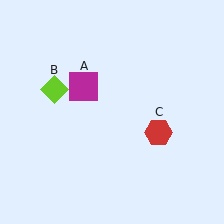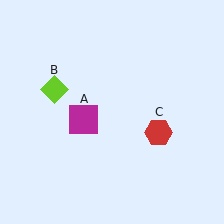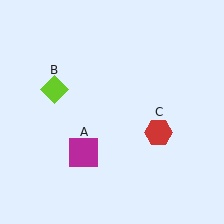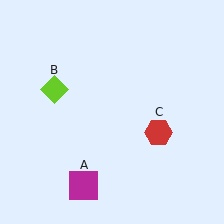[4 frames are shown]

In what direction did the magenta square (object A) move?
The magenta square (object A) moved down.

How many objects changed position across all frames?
1 object changed position: magenta square (object A).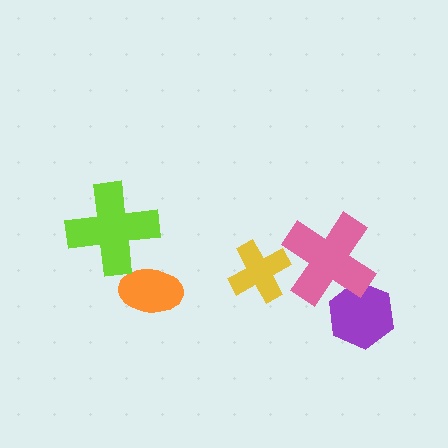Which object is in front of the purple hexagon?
The pink cross is in front of the purple hexagon.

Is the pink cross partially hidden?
Yes, it is partially covered by another shape.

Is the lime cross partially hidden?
No, no other shape covers it.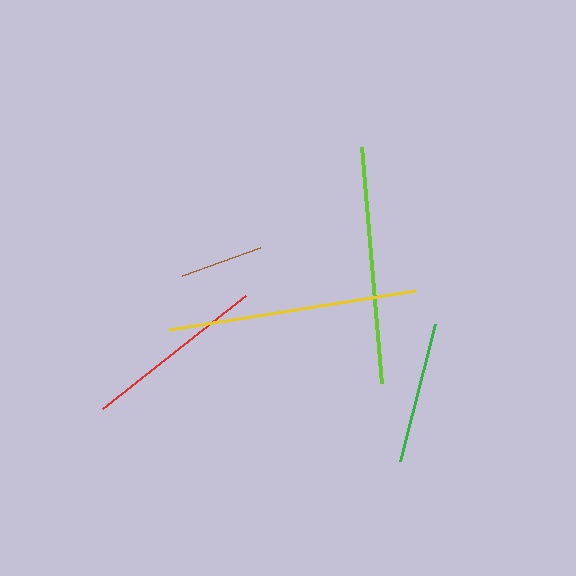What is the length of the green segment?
The green segment is approximately 141 pixels long.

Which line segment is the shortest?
The brown line is the shortest at approximately 82 pixels.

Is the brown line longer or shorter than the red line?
The red line is longer than the brown line.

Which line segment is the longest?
The yellow line is the longest at approximately 249 pixels.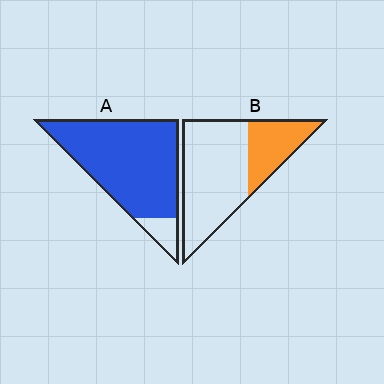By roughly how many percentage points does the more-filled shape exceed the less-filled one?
By roughly 60 percentage points (A over B).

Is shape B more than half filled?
No.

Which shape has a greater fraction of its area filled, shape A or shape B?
Shape A.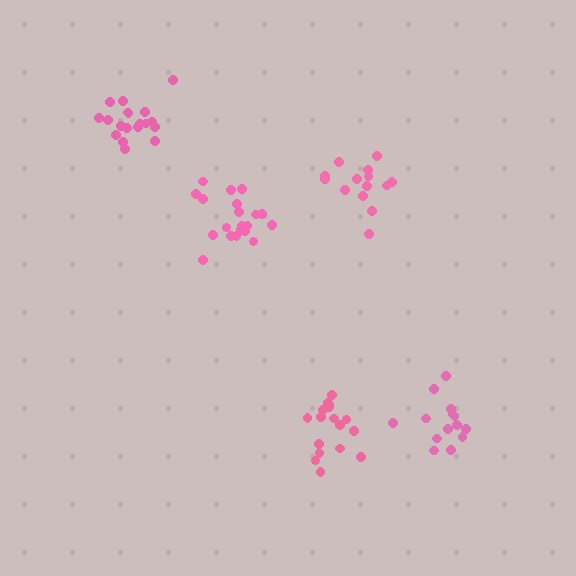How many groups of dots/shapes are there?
There are 5 groups.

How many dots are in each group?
Group 1: 19 dots, Group 2: 17 dots, Group 3: 20 dots, Group 4: 14 dots, Group 5: 14 dots (84 total).